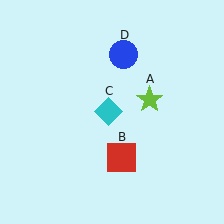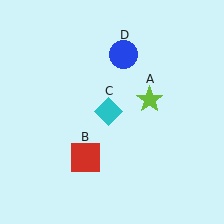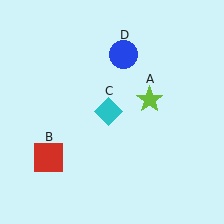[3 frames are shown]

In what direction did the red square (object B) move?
The red square (object B) moved left.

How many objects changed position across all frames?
1 object changed position: red square (object B).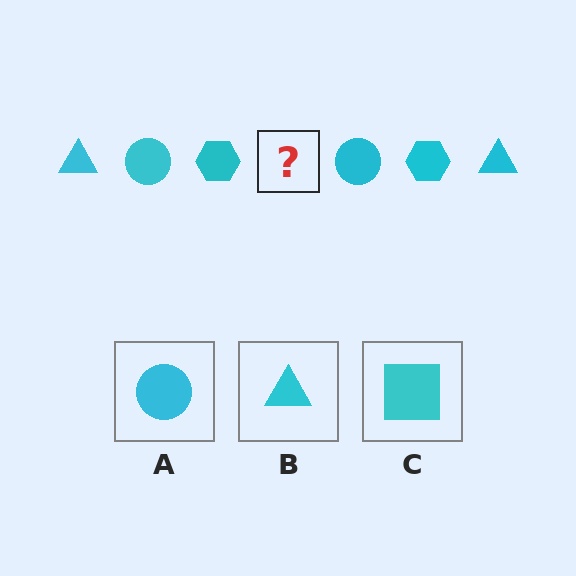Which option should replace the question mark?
Option B.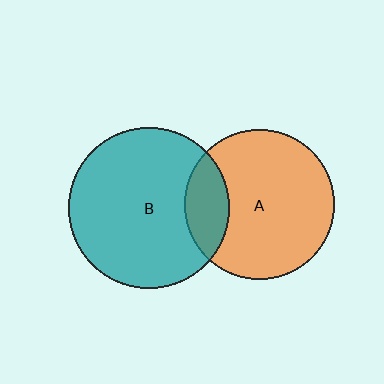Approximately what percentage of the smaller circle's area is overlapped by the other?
Approximately 20%.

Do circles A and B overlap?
Yes.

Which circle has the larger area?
Circle B (teal).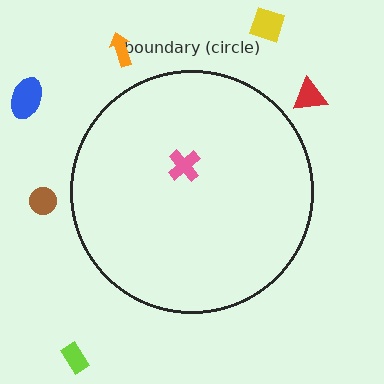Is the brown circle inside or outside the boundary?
Outside.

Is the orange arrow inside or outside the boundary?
Outside.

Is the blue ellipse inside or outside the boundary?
Outside.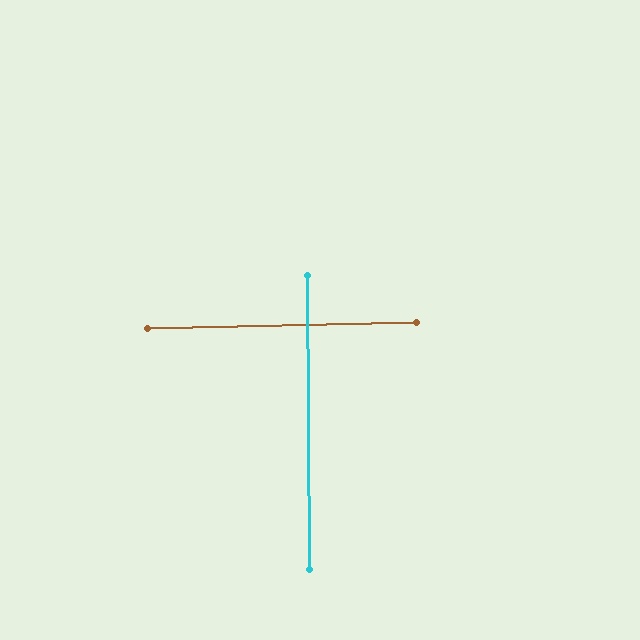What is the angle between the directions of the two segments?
Approximately 89 degrees.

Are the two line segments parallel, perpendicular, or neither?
Perpendicular — they meet at approximately 89°.